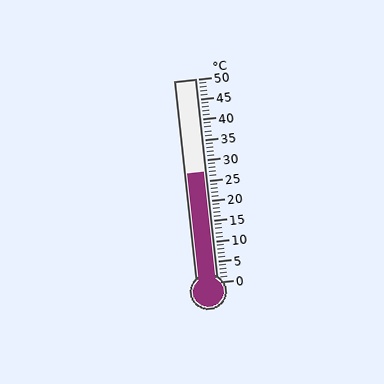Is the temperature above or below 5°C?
The temperature is above 5°C.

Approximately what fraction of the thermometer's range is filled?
The thermometer is filled to approximately 55% of its range.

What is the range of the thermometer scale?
The thermometer scale ranges from 0°C to 50°C.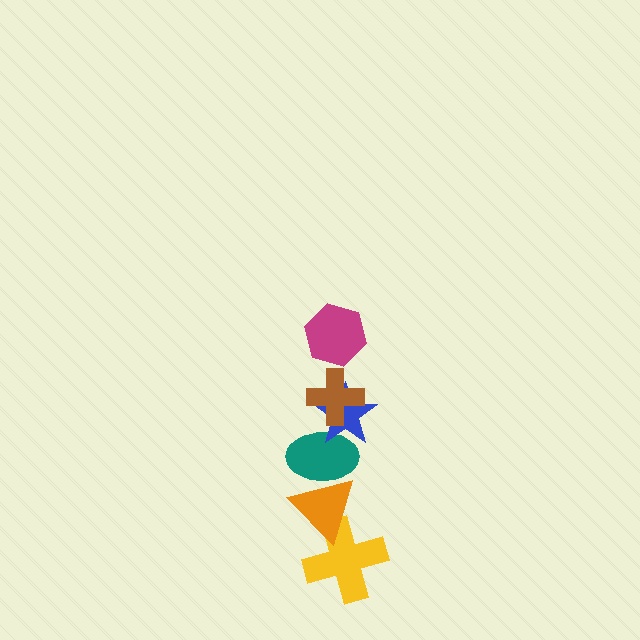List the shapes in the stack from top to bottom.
From top to bottom: the magenta hexagon, the brown cross, the blue star, the teal ellipse, the orange triangle, the yellow cross.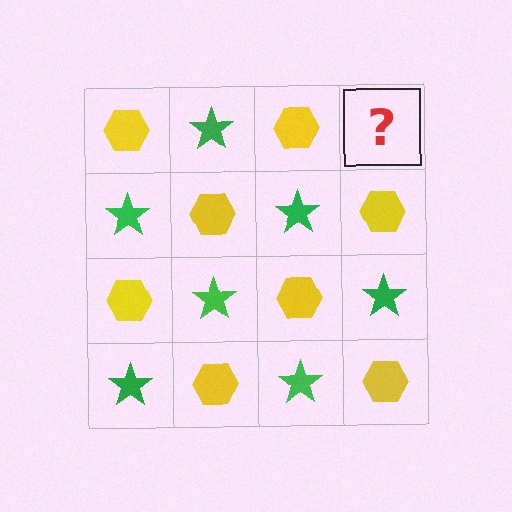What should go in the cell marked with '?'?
The missing cell should contain a green star.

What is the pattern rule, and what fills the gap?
The rule is that it alternates yellow hexagon and green star in a checkerboard pattern. The gap should be filled with a green star.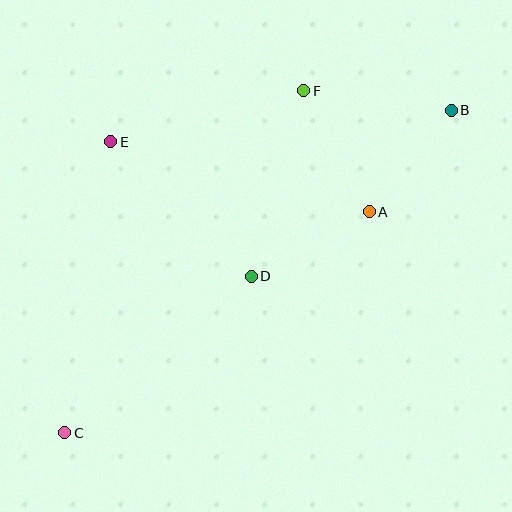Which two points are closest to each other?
Points A and B are closest to each other.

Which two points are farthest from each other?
Points B and C are farthest from each other.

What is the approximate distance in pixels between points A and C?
The distance between A and C is approximately 376 pixels.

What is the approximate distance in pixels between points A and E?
The distance between A and E is approximately 268 pixels.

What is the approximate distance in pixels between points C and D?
The distance between C and D is approximately 244 pixels.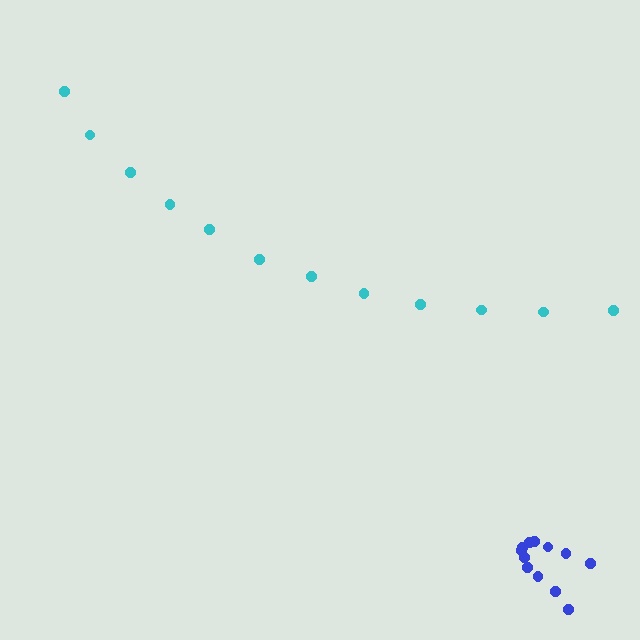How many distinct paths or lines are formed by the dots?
There are 2 distinct paths.